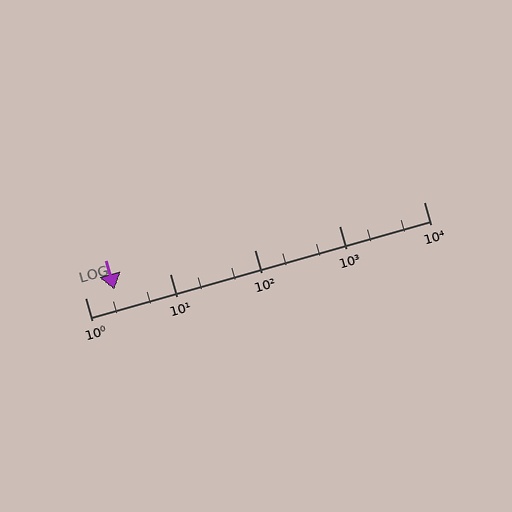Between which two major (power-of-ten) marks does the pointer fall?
The pointer is between 1 and 10.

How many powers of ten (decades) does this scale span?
The scale spans 4 decades, from 1 to 10000.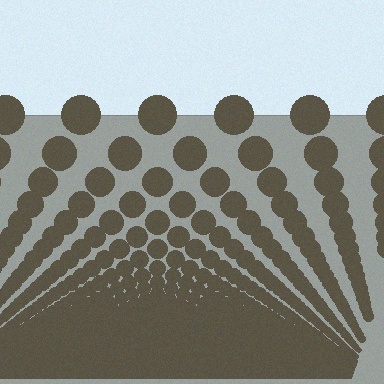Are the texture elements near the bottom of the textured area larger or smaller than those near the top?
Smaller. The gradient is inverted — elements near the bottom are smaller and denser.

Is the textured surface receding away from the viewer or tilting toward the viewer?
The surface appears to tilt toward the viewer. Texture elements get larger and sparser toward the top.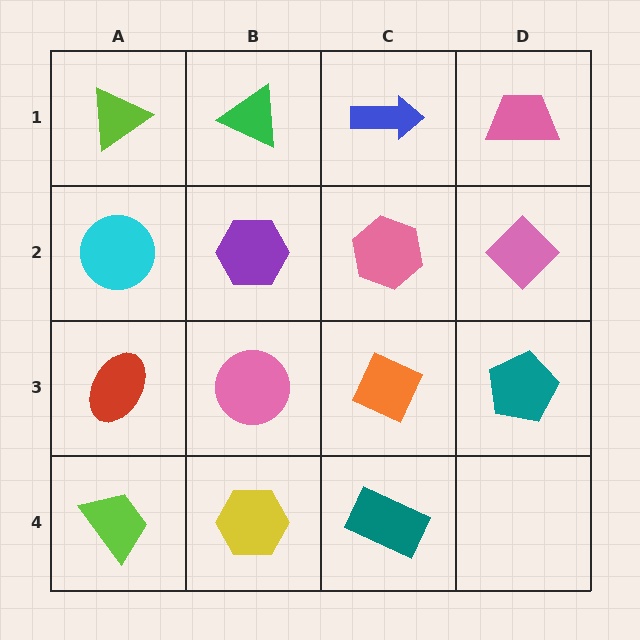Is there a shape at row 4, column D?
No, that cell is empty.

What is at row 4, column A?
A lime trapezoid.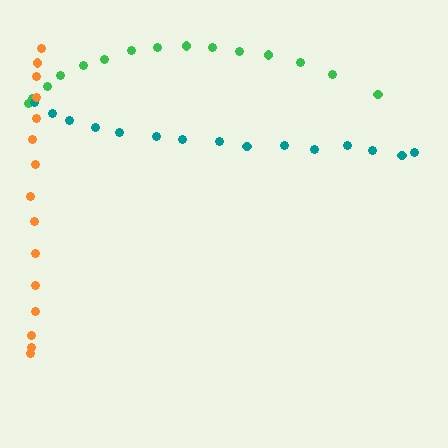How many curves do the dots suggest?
There are 3 distinct paths.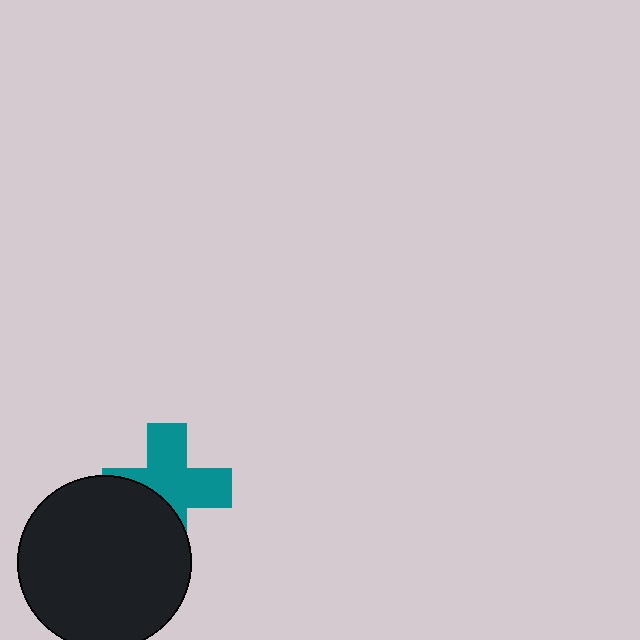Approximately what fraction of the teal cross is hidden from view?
Roughly 37% of the teal cross is hidden behind the black circle.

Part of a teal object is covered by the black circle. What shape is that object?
It is a cross.